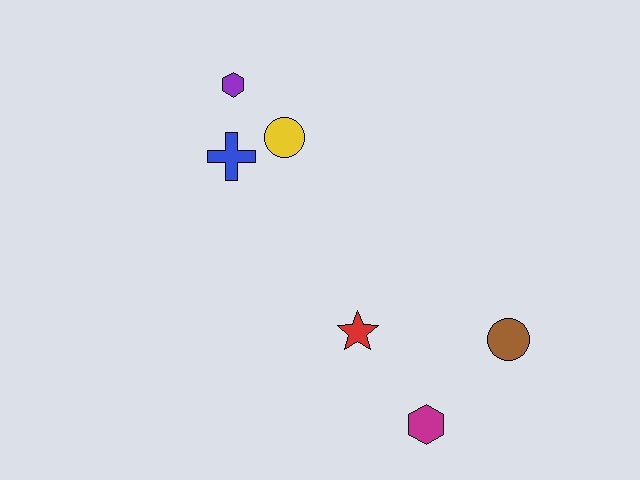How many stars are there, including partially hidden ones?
There is 1 star.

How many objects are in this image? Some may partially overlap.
There are 6 objects.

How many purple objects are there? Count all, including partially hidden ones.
There is 1 purple object.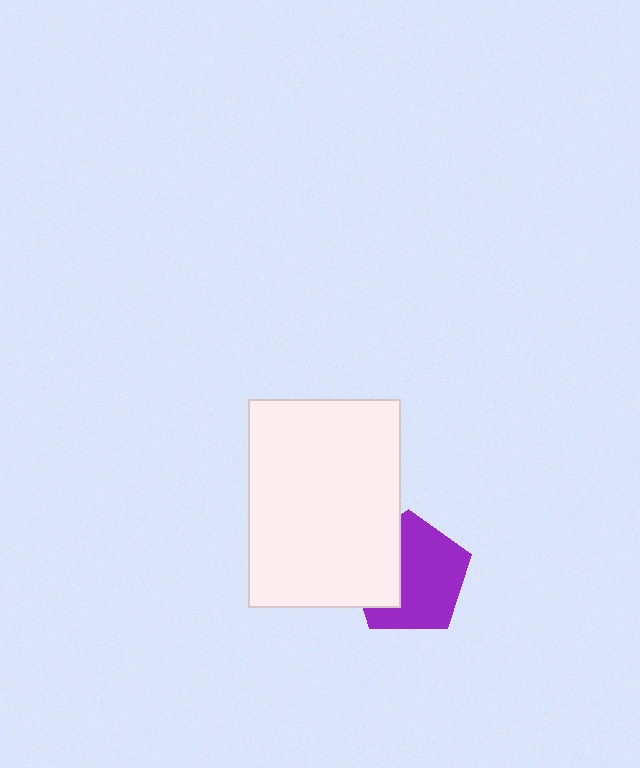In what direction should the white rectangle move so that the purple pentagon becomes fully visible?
The white rectangle should move left. That is the shortest direction to clear the overlap and leave the purple pentagon fully visible.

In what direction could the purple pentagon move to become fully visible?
The purple pentagon could move right. That would shift it out from behind the white rectangle entirely.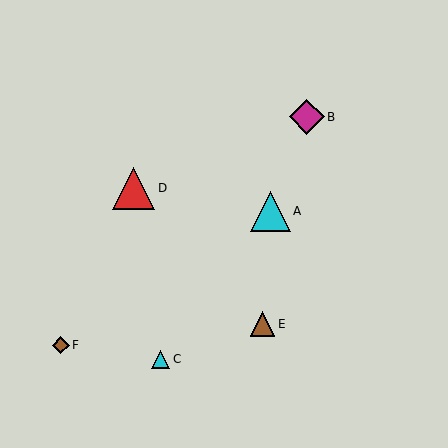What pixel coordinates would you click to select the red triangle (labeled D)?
Click at (134, 188) to select the red triangle D.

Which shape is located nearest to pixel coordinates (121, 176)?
The red triangle (labeled D) at (134, 188) is nearest to that location.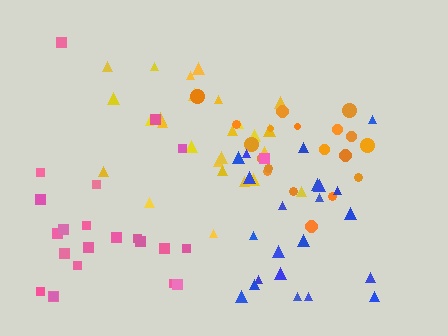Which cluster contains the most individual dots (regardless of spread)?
Yellow (26).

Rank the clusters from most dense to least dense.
orange, yellow, blue, pink.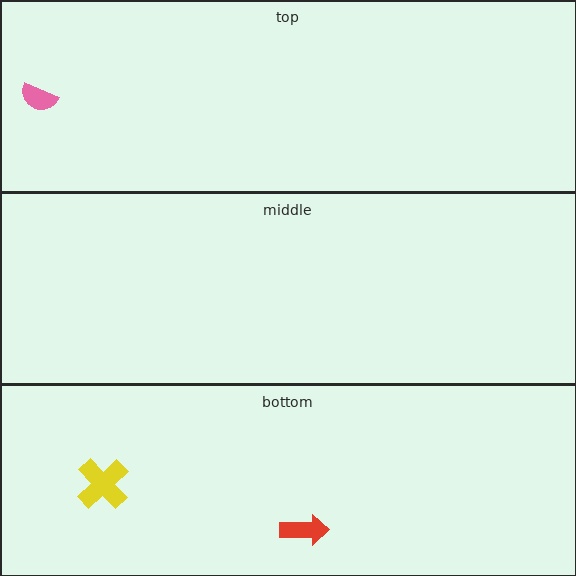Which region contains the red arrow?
The bottom region.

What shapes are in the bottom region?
The yellow cross, the red arrow.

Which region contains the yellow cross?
The bottom region.